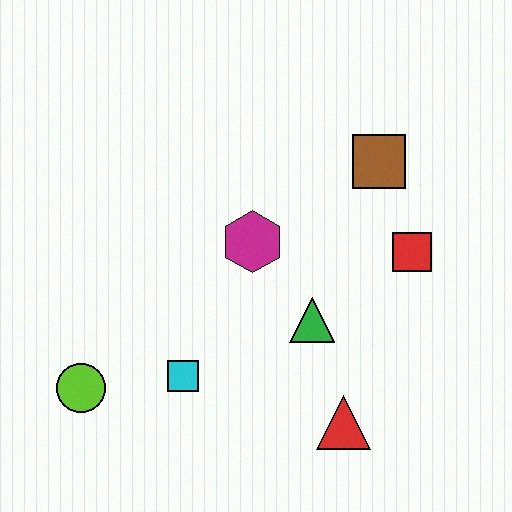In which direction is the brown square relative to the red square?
The brown square is above the red square.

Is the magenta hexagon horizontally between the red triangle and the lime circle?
Yes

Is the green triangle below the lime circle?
No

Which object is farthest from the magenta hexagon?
The lime circle is farthest from the magenta hexagon.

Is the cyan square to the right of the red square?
No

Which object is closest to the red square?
The brown square is closest to the red square.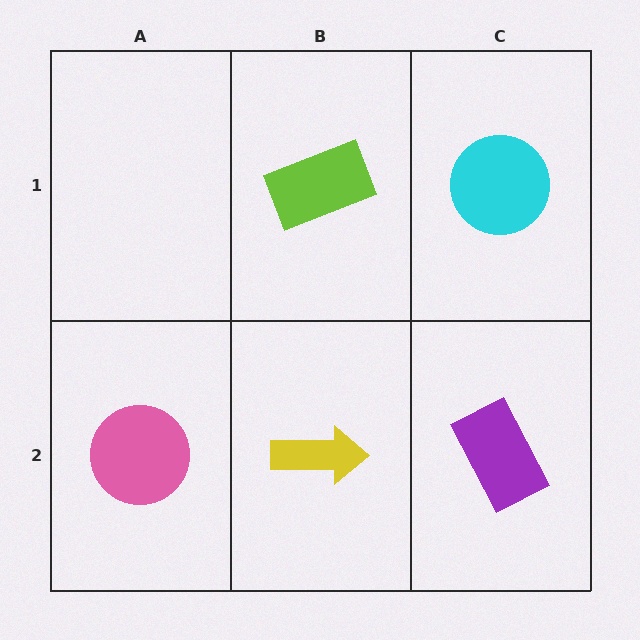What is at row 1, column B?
A lime rectangle.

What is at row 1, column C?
A cyan circle.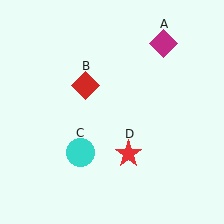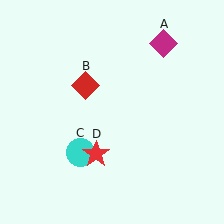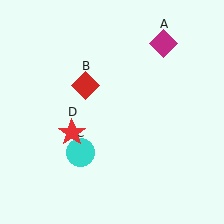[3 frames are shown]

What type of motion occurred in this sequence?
The red star (object D) rotated clockwise around the center of the scene.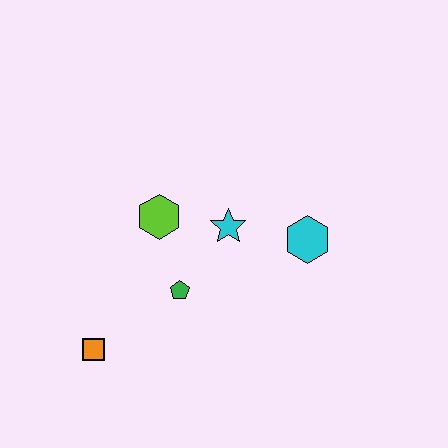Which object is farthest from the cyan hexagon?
The orange square is farthest from the cyan hexagon.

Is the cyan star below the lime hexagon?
Yes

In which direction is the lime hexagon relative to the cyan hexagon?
The lime hexagon is to the left of the cyan hexagon.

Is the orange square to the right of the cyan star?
No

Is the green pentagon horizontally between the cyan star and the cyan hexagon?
No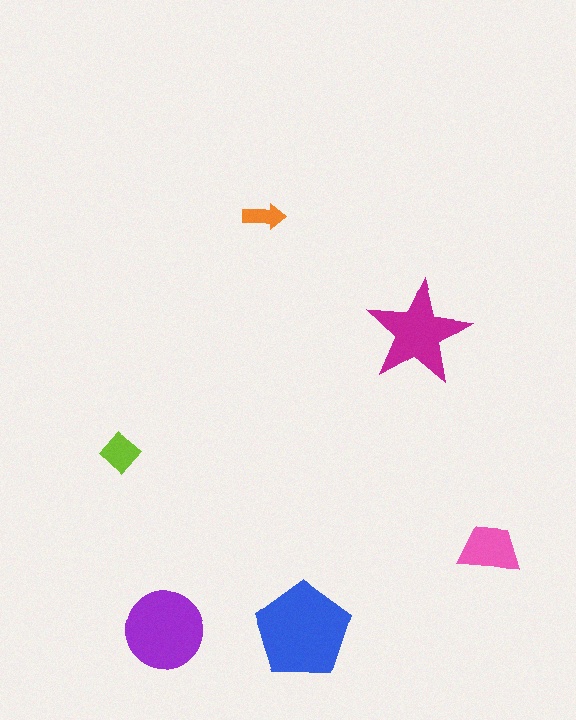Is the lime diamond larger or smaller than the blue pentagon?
Smaller.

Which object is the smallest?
The orange arrow.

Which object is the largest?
The blue pentagon.